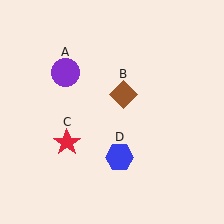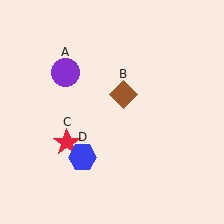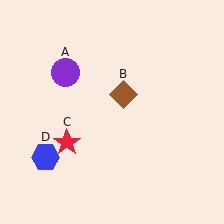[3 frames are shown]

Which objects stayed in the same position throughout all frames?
Purple circle (object A) and brown diamond (object B) and red star (object C) remained stationary.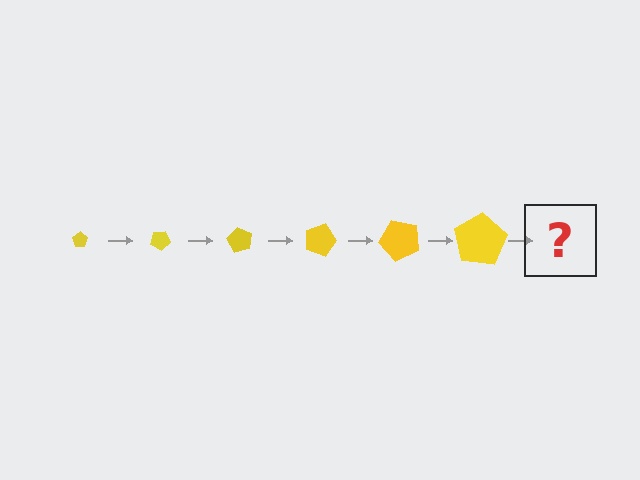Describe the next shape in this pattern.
It should be a pentagon, larger than the previous one and rotated 180 degrees from the start.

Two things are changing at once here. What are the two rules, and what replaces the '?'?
The two rules are that the pentagon grows larger each step and it rotates 30 degrees each step. The '?' should be a pentagon, larger than the previous one and rotated 180 degrees from the start.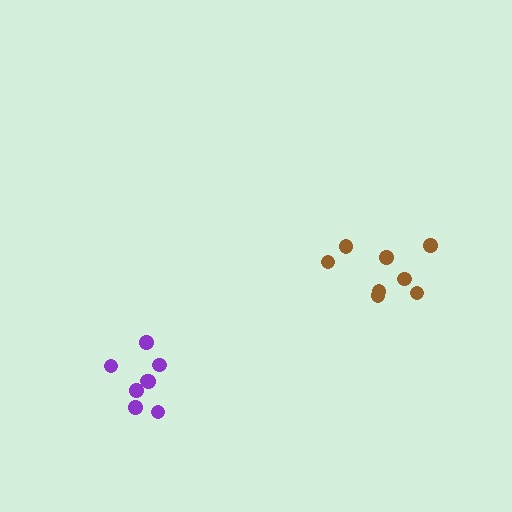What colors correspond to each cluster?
The clusters are colored: purple, brown.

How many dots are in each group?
Group 1: 8 dots, Group 2: 8 dots (16 total).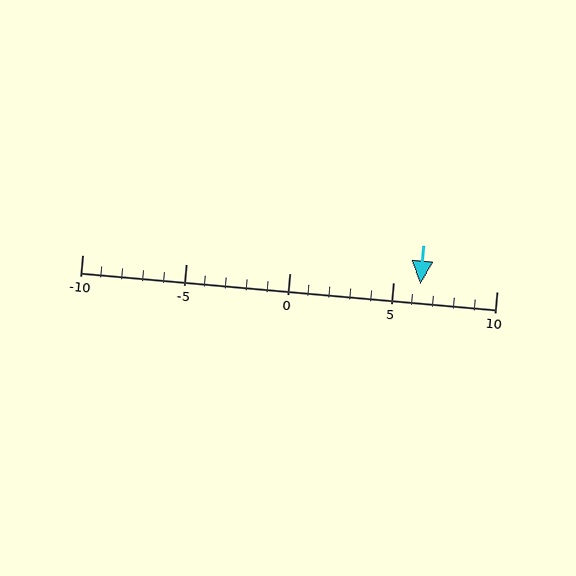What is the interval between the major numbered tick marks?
The major tick marks are spaced 5 units apart.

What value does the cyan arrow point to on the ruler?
The cyan arrow points to approximately 6.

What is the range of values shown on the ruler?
The ruler shows values from -10 to 10.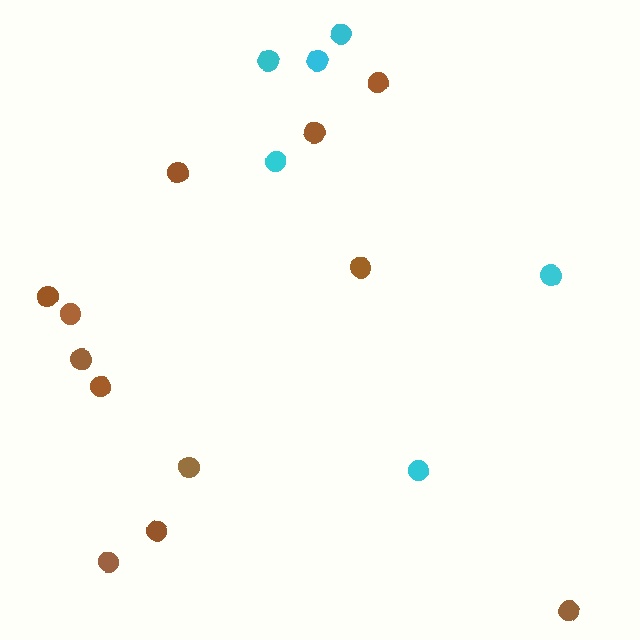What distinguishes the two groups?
There are 2 groups: one group of cyan circles (6) and one group of brown circles (12).